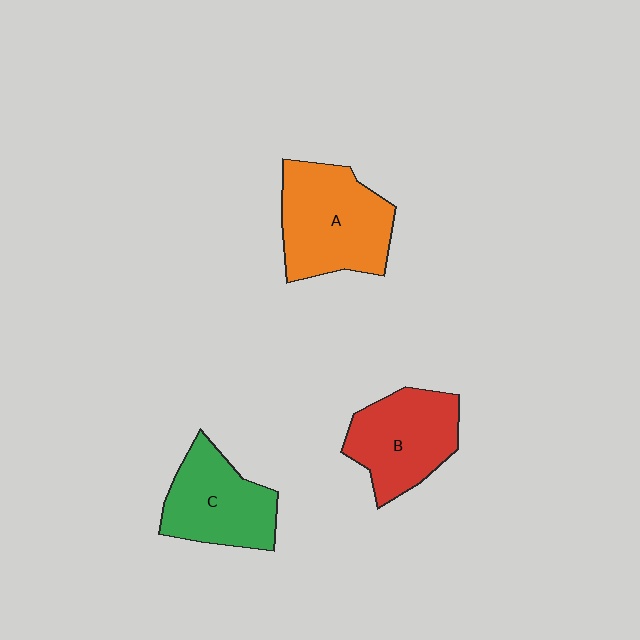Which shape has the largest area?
Shape A (orange).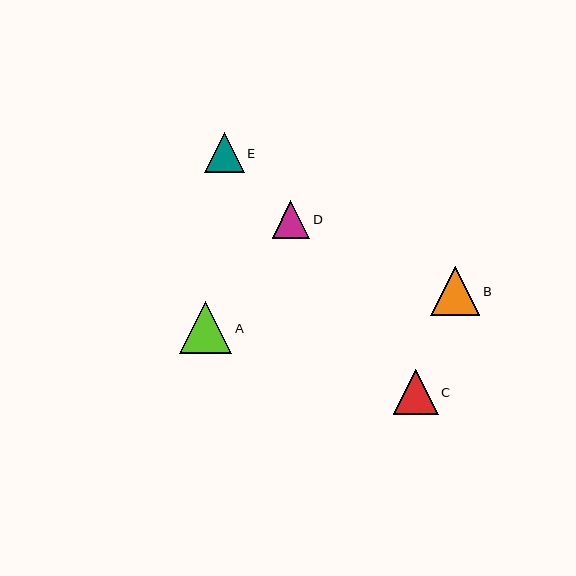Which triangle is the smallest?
Triangle D is the smallest with a size of approximately 37 pixels.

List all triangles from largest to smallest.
From largest to smallest: A, B, C, E, D.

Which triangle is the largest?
Triangle A is the largest with a size of approximately 52 pixels.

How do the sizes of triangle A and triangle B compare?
Triangle A and triangle B are approximately the same size.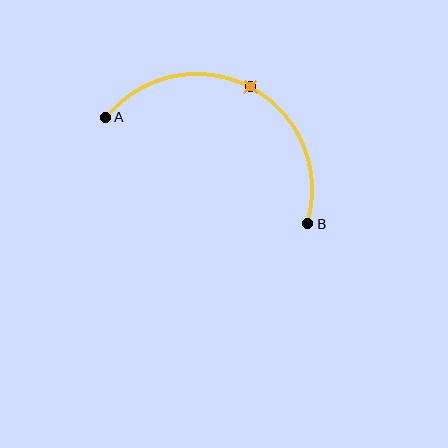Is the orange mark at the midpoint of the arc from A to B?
Yes. The orange mark lies on the arc at equal arc-length from both A and B — it is the arc midpoint.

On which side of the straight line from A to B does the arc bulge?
The arc bulges above the straight line connecting A and B.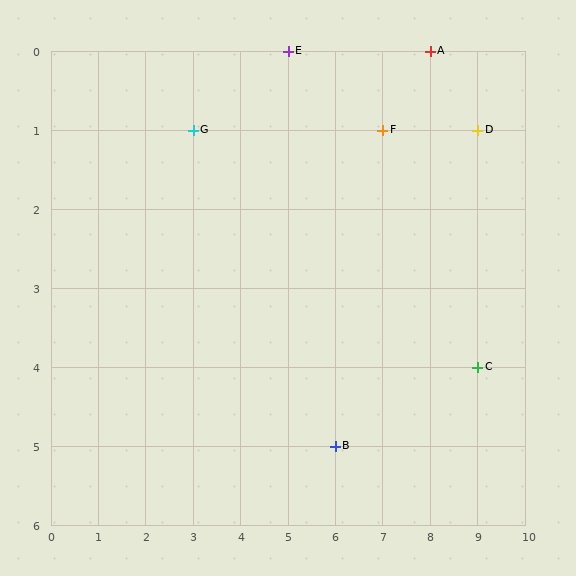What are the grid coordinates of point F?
Point F is at grid coordinates (7, 1).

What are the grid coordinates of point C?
Point C is at grid coordinates (9, 4).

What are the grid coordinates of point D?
Point D is at grid coordinates (9, 1).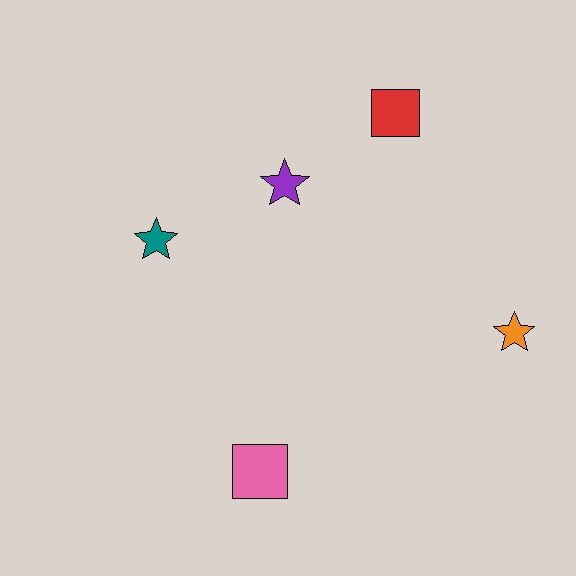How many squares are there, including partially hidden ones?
There are 2 squares.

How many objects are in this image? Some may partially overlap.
There are 5 objects.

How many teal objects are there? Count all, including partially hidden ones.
There is 1 teal object.